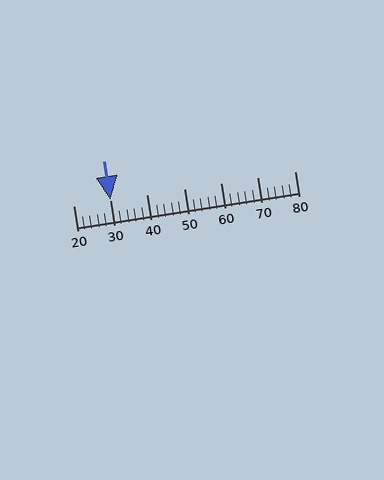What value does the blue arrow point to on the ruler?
The blue arrow points to approximately 30.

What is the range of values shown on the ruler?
The ruler shows values from 20 to 80.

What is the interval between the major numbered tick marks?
The major tick marks are spaced 10 units apart.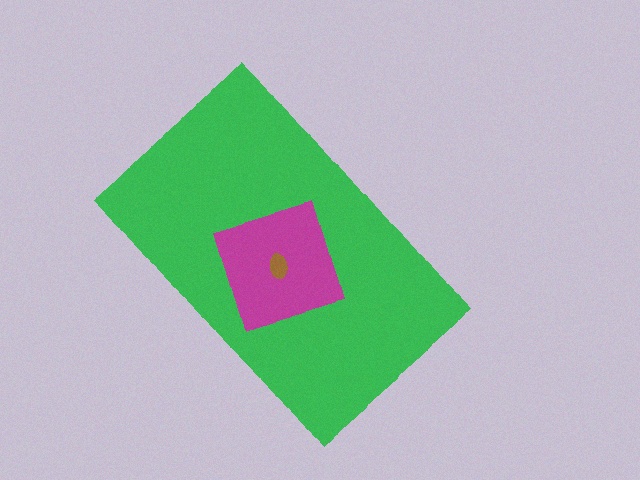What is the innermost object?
The brown ellipse.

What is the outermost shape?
The green rectangle.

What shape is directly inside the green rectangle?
The magenta square.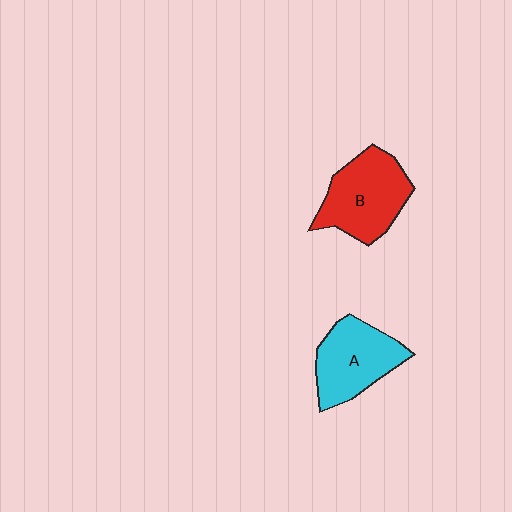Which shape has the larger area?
Shape B (red).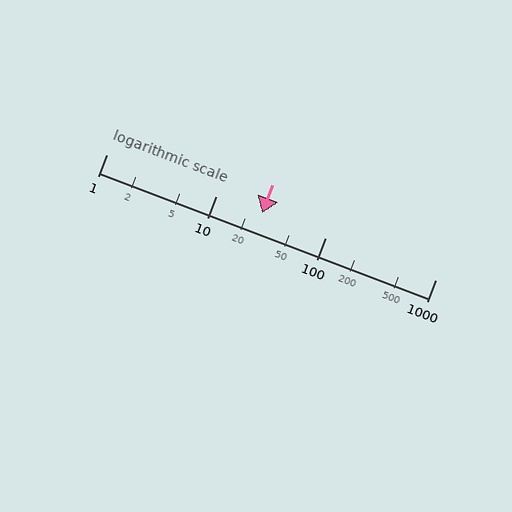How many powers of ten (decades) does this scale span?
The scale spans 3 decades, from 1 to 1000.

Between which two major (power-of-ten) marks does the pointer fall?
The pointer is between 10 and 100.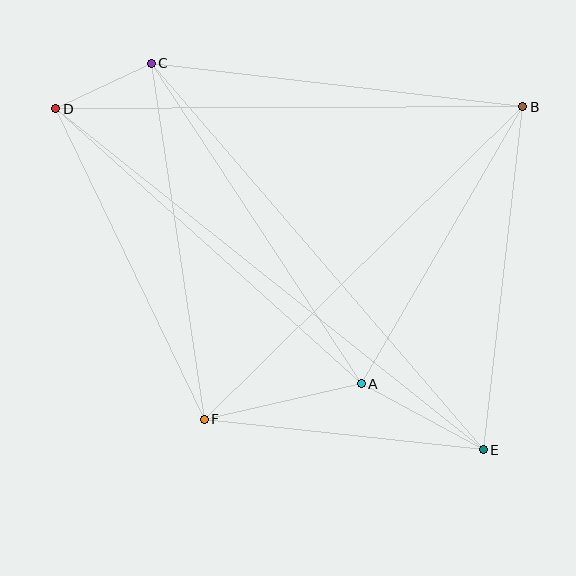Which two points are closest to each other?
Points C and D are closest to each other.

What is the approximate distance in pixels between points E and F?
The distance between E and F is approximately 281 pixels.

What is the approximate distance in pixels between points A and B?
The distance between A and B is approximately 321 pixels.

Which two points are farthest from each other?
Points D and E are farthest from each other.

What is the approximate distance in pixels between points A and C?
The distance between A and C is approximately 383 pixels.